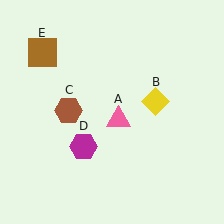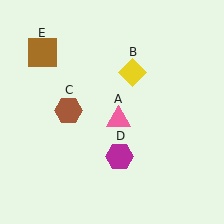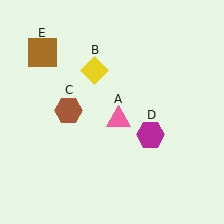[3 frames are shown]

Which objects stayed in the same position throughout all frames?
Pink triangle (object A) and brown hexagon (object C) and brown square (object E) remained stationary.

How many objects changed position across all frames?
2 objects changed position: yellow diamond (object B), magenta hexagon (object D).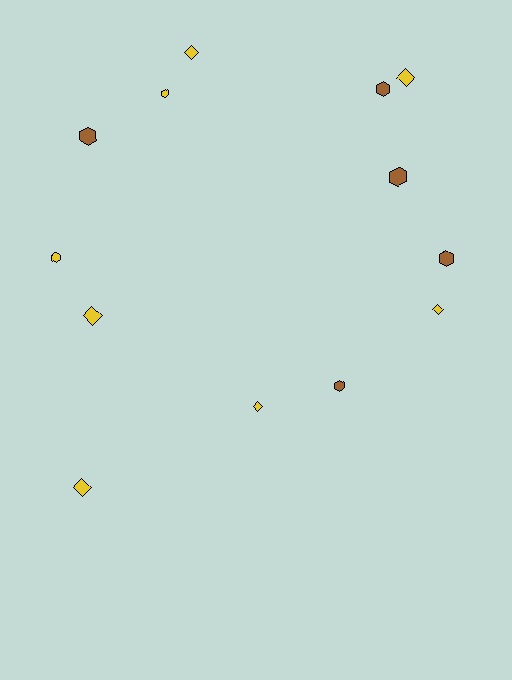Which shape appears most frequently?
Hexagon, with 7 objects.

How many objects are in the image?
There are 13 objects.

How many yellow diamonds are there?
There are 6 yellow diamonds.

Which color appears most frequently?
Yellow, with 8 objects.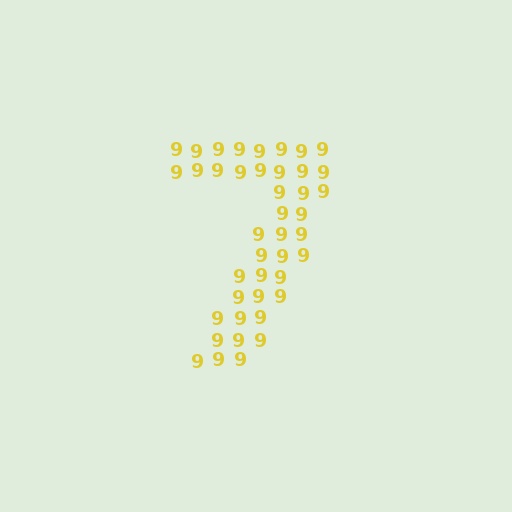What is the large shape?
The large shape is the digit 7.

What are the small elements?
The small elements are digit 9's.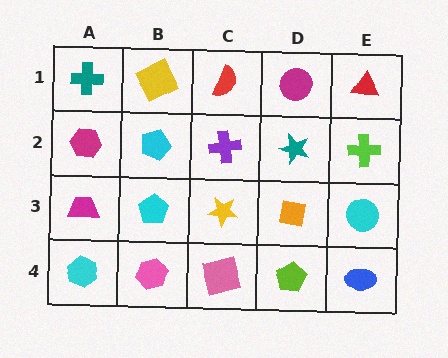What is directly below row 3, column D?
A lime pentagon.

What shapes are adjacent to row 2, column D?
A magenta circle (row 1, column D), an orange square (row 3, column D), a purple cross (row 2, column C), a lime cross (row 2, column E).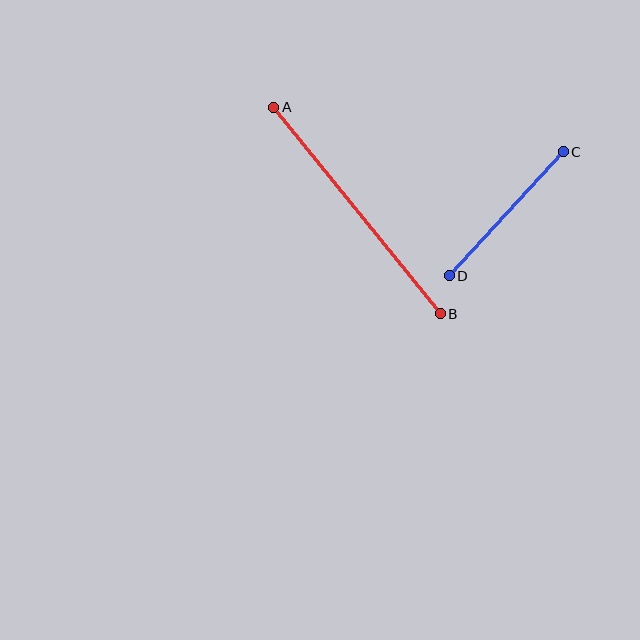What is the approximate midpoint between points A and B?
The midpoint is at approximately (357, 210) pixels.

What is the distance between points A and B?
The distance is approximately 265 pixels.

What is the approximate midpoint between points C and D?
The midpoint is at approximately (506, 214) pixels.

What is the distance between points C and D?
The distance is approximately 169 pixels.